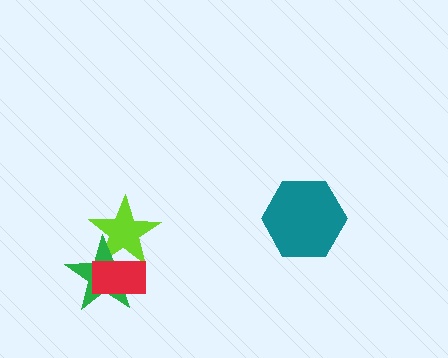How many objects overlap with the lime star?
2 objects overlap with the lime star.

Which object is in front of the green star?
The red rectangle is in front of the green star.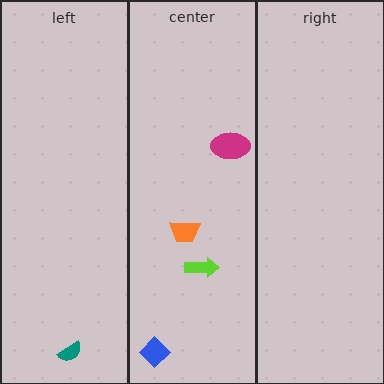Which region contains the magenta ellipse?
The center region.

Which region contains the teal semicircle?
The left region.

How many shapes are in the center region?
4.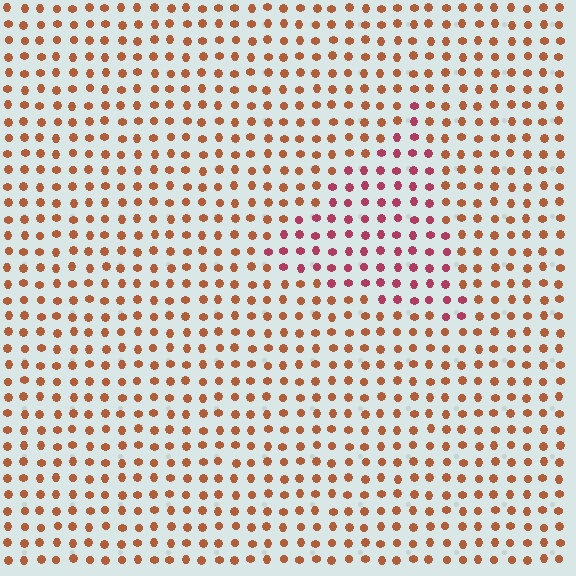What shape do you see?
I see a triangle.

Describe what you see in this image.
The image is filled with small brown elements in a uniform arrangement. A triangle-shaped region is visible where the elements are tinted to a slightly different hue, forming a subtle color boundary.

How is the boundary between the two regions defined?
The boundary is defined purely by a slight shift in hue (about 38 degrees). Spacing, size, and orientation are identical on both sides.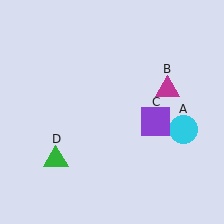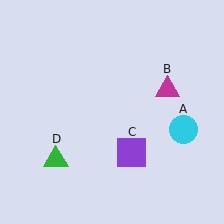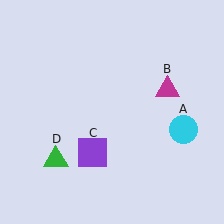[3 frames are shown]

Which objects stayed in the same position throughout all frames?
Cyan circle (object A) and magenta triangle (object B) and green triangle (object D) remained stationary.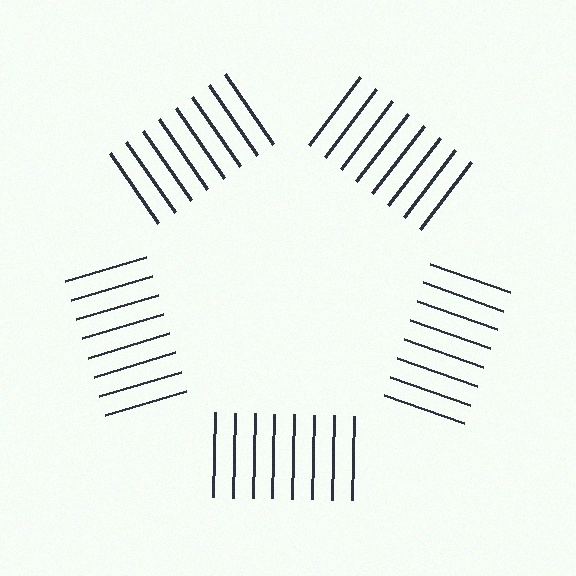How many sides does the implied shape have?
5 sides — the line-ends trace a pentagon.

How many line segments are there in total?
40 — 8 along each of the 5 edges.